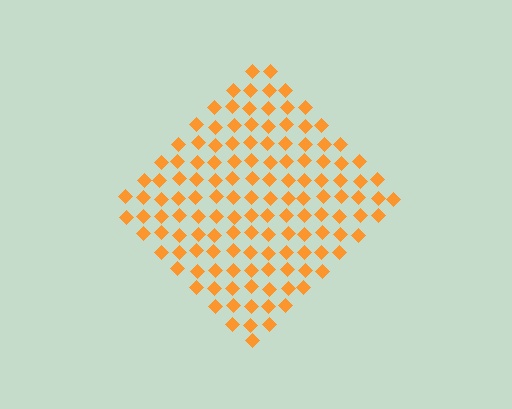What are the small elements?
The small elements are diamonds.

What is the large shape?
The large shape is a diamond.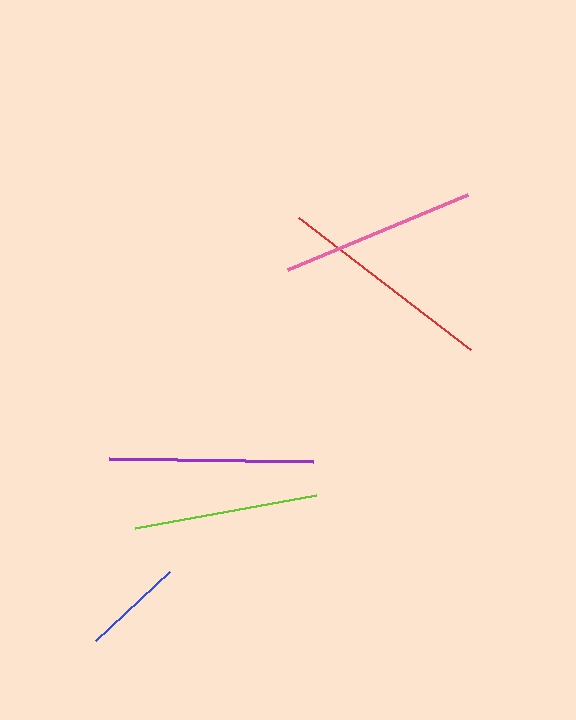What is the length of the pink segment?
The pink segment is approximately 195 pixels long.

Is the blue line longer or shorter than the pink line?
The pink line is longer than the blue line.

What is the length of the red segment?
The red segment is approximately 216 pixels long.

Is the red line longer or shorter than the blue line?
The red line is longer than the blue line.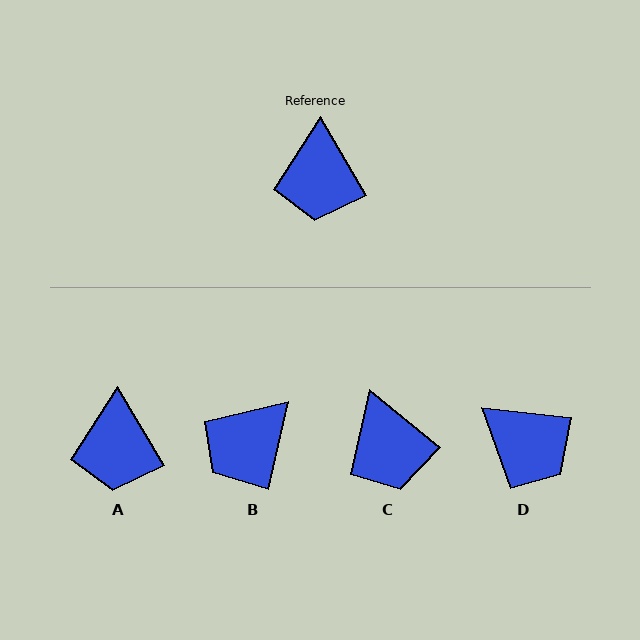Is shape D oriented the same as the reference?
No, it is off by about 53 degrees.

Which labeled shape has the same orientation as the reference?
A.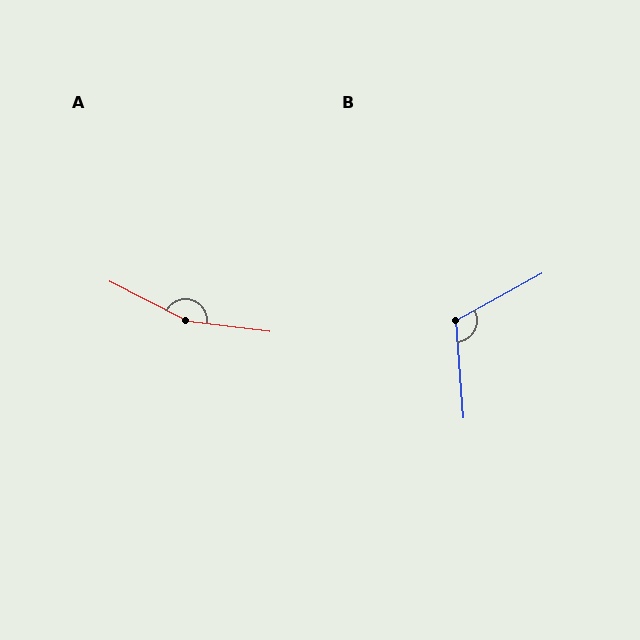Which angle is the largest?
A, at approximately 160 degrees.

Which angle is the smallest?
B, at approximately 114 degrees.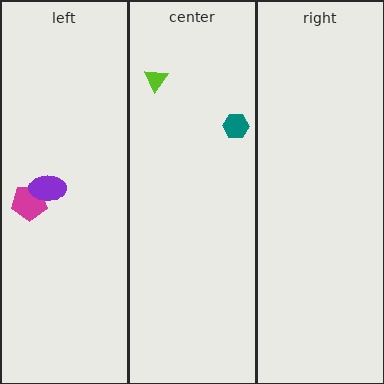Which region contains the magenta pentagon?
The left region.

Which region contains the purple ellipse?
The left region.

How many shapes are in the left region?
2.